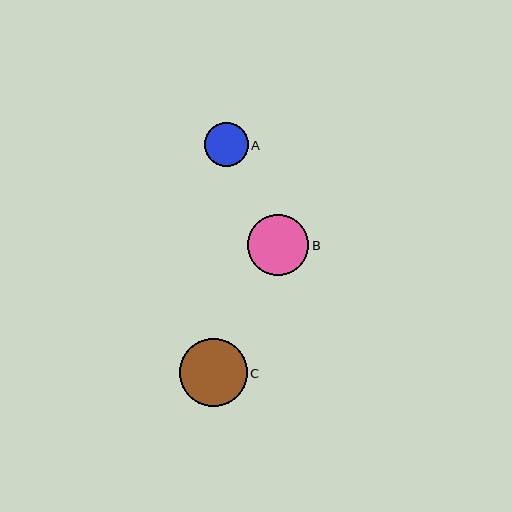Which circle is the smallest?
Circle A is the smallest with a size of approximately 44 pixels.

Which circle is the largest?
Circle C is the largest with a size of approximately 68 pixels.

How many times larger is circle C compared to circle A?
Circle C is approximately 1.5 times the size of circle A.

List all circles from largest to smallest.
From largest to smallest: C, B, A.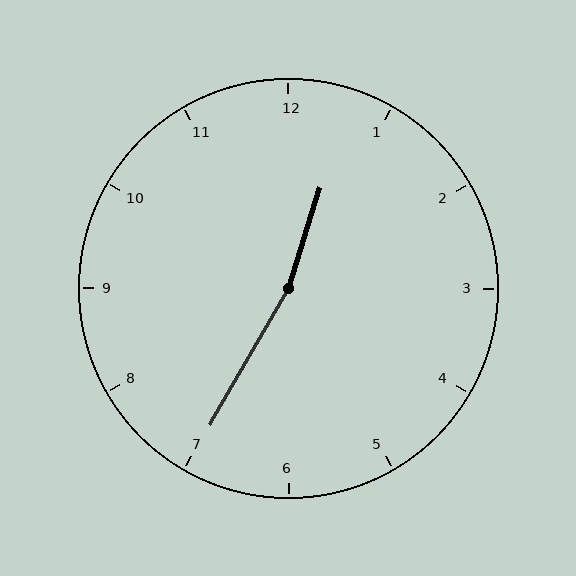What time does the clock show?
12:35.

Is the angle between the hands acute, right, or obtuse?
It is obtuse.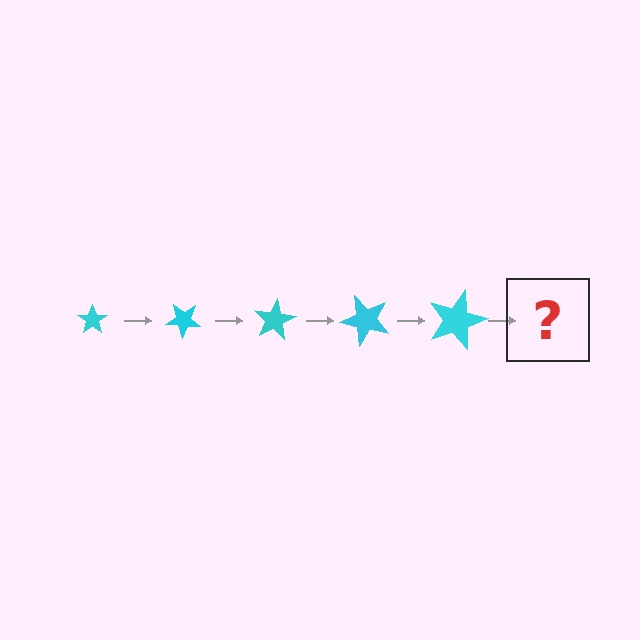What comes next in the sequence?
The next element should be a star, larger than the previous one and rotated 200 degrees from the start.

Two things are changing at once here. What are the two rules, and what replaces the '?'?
The two rules are that the star grows larger each step and it rotates 40 degrees each step. The '?' should be a star, larger than the previous one and rotated 200 degrees from the start.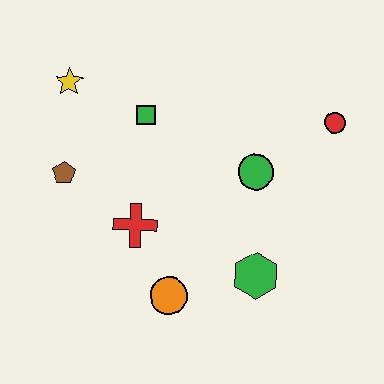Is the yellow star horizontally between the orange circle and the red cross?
No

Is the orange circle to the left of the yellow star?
No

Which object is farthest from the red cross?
The red circle is farthest from the red cross.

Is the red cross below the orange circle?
No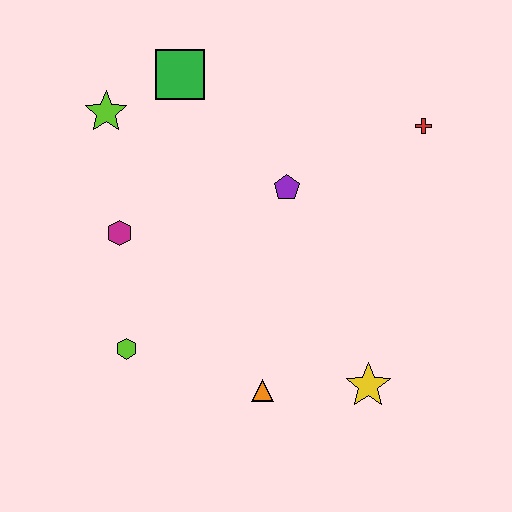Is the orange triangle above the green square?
No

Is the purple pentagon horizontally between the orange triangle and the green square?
No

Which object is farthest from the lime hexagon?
The red cross is farthest from the lime hexagon.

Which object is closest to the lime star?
The green square is closest to the lime star.